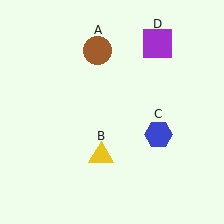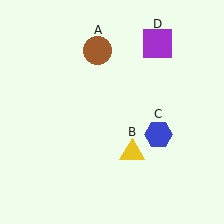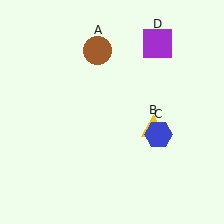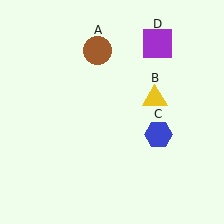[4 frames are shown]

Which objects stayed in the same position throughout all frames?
Brown circle (object A) and blue hexagon (object C) and purple square (object D) remained stationary.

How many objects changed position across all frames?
1 object changed position: yellow triangle (object B).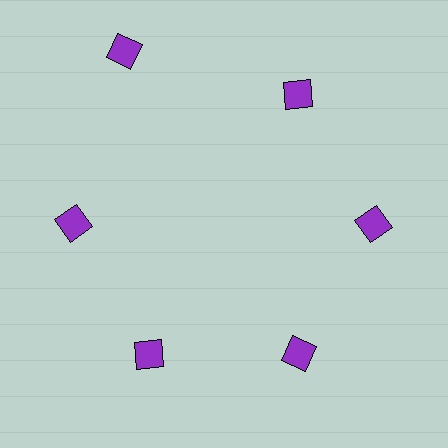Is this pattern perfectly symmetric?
No. The 6 purple diamonds are arranged in a ring, but one element near the 11 o'clock position is pushed outward from the center, breaking the 6-fold rotational symmetry.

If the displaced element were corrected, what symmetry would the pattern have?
It would have 6-fold rotational symmetry — the pattern would map onto itself every 60 degrees.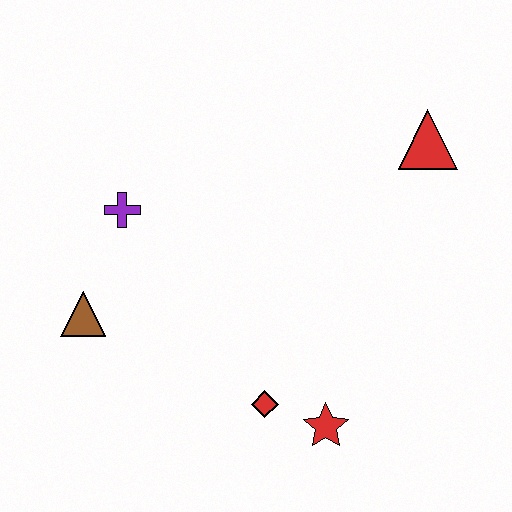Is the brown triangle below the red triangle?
Yes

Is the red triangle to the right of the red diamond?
Yes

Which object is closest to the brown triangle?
The purple cross is closest to the brown triangle.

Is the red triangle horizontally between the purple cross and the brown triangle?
No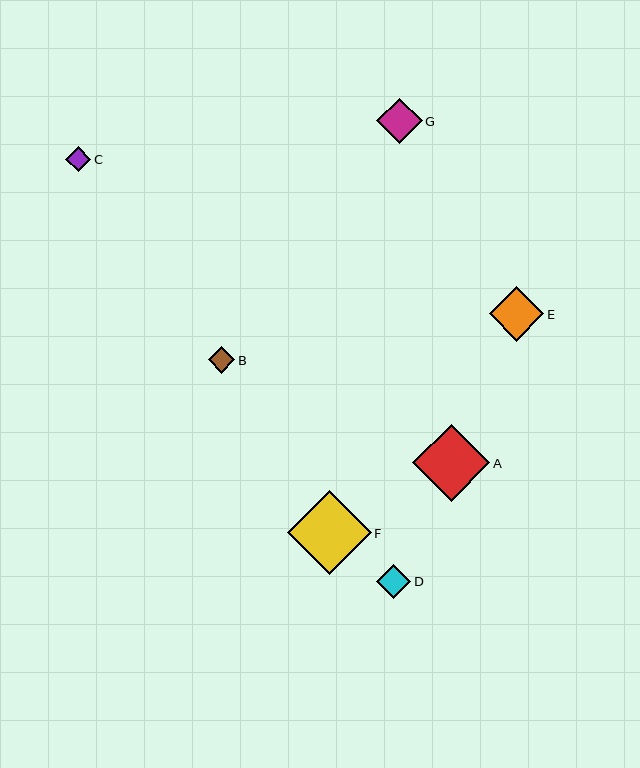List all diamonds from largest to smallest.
From largest to smallest: F, A, E, G, D, B, C.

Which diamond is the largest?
Diamond F is the largest with a size of approximately 84 pixels.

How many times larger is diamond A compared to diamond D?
Diamond A is approximately 2.3 times the size of diamond D.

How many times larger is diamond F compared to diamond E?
Diamond F is approximately 1.6 times the size of diamond E.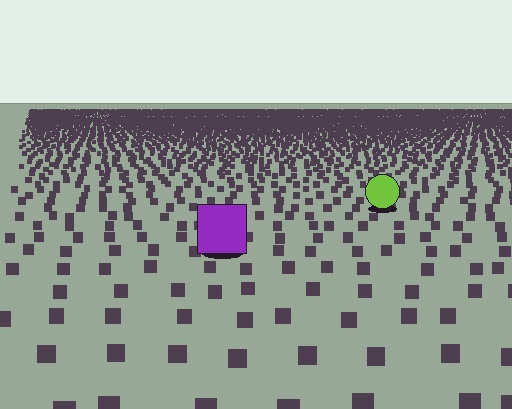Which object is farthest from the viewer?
The lime circle is farthest from the viewer. It appears smaller and the ground texture around it is denser.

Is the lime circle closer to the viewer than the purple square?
No. The purple square is closer — you can tell from the texture gradient: the ground texture is coarser near it.